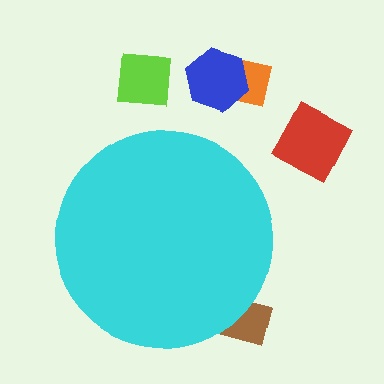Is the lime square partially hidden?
No, the lime square is fully visible.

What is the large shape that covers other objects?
A cyan circle.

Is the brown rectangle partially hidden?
Yes, the brown rectangle is partially hidden behind the cyan circle.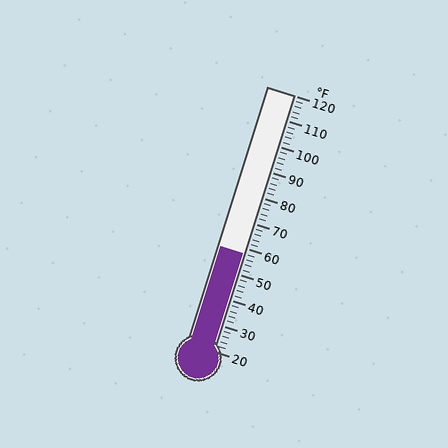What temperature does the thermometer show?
The thermometer shows approximately 58°F.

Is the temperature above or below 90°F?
The temperature is below 90°F.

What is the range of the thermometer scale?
The thermometer scale ranges from 20°F to 120°F.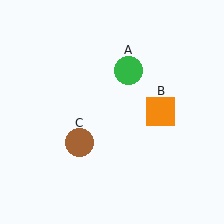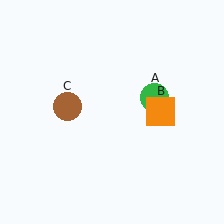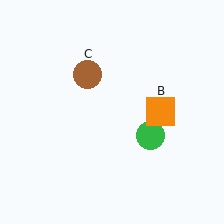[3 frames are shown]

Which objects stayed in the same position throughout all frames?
Orange square (object B) remained stationary.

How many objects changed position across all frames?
2 objects changed position: green circle (object A), brown circle (object C).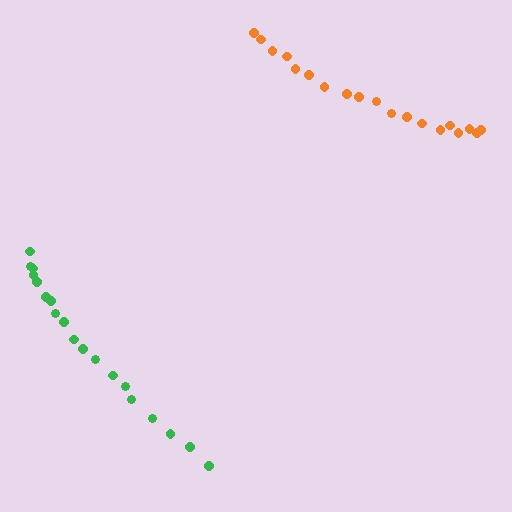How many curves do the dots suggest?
There are 2 distinct paths.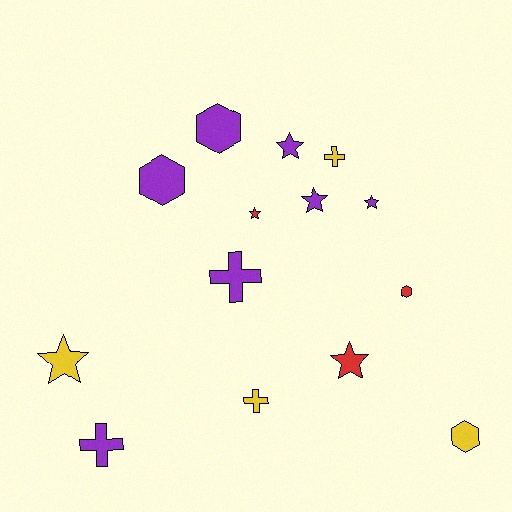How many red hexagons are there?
There is 1 red hexagon.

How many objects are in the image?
There are 14 objects.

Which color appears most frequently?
Purple, with 7 objects.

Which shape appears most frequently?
Star, with 6 objects.